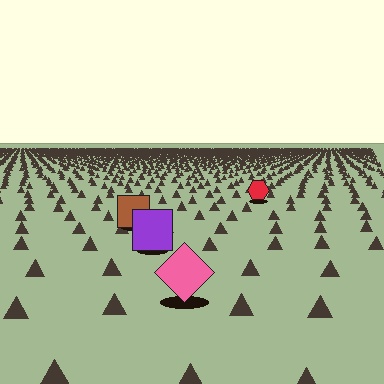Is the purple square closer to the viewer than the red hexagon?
Yes. The purple square is closer — you can tell from the texture gradient: the ground texture is coarser near it.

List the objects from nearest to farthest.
From nearest to farthest: the pink diamond, the purple square, the brown square, the red hexagon.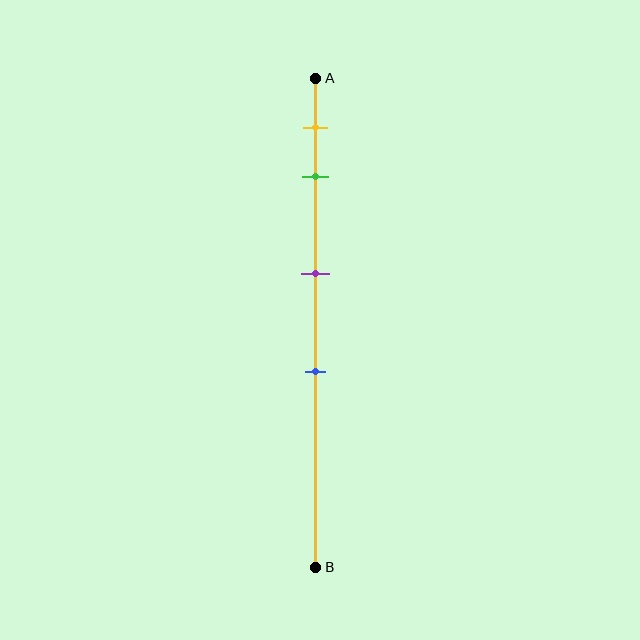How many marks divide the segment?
There are 4 marks dividing the segment.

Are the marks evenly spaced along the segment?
No, the marks are not evenly spaced.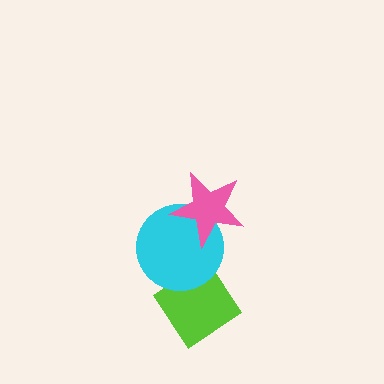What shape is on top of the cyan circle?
The pink star is on top of the cyan circle.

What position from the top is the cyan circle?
The cyan circle is 2nd from the top.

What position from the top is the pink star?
The pink star is 1st from the top.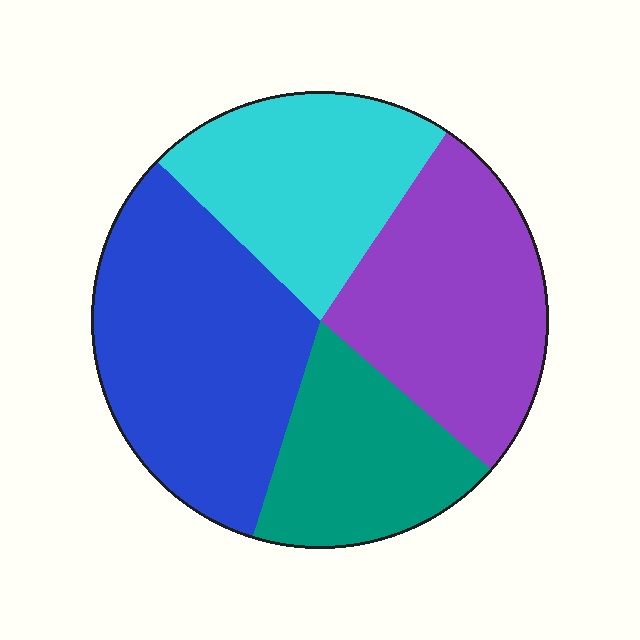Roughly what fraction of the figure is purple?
Purple covers 27% of the figure.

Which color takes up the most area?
Blue, at roughly 35%.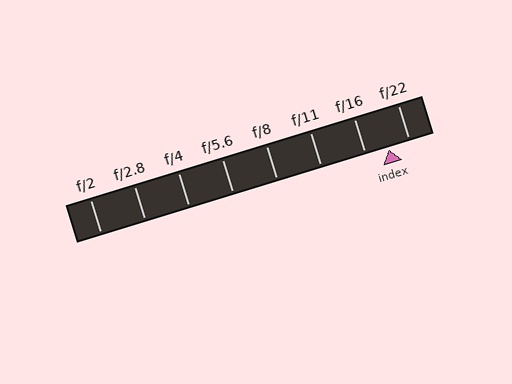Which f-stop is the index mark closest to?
The index mark is closest to f/22.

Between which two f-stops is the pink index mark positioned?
The index mark is between f/16 and f/22.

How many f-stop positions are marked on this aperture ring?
There are 8 f-stop positions marked.